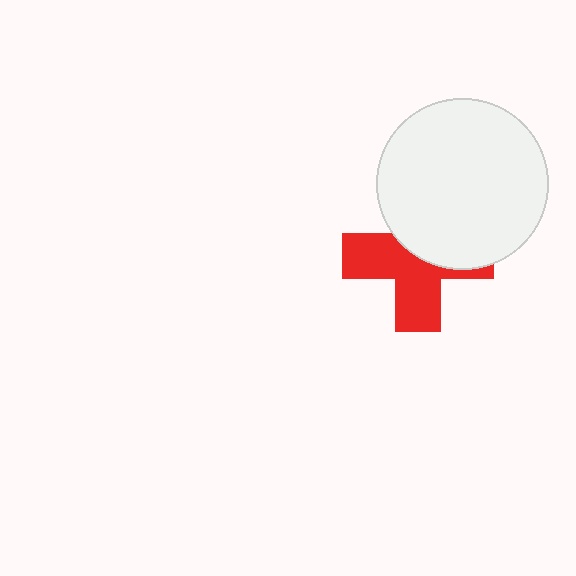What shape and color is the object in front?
The object in front is a white circle.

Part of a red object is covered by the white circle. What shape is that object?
It is a cross.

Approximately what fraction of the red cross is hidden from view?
Roughly 45% of the red cross is hidden behind the white circle.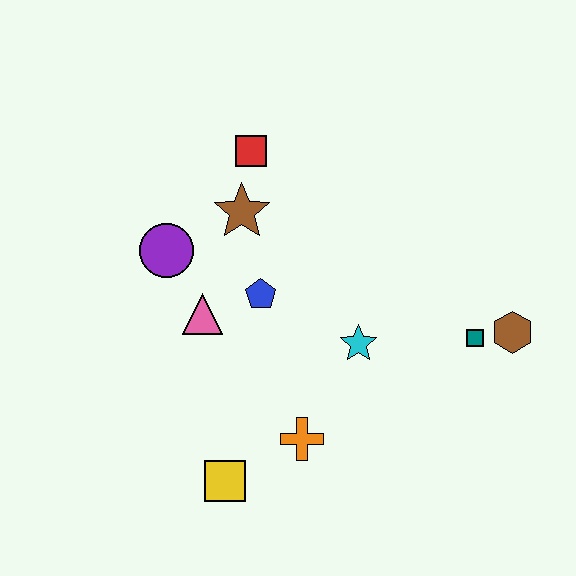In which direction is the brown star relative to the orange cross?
The brown star is above the orange cross.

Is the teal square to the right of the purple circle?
Yes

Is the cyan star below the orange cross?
No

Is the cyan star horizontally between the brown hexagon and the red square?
Yes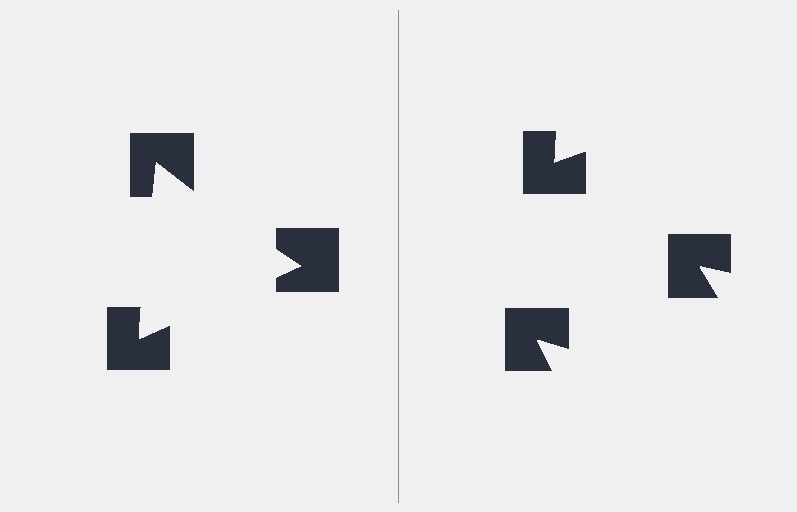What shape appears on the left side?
An illusory triangle.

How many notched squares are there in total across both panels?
6 — 3 on each side.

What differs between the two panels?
The notched squares are positioned identically on both sides; only the wedge orientations differ. On the left they align to a triangle; on the right they are misaligned.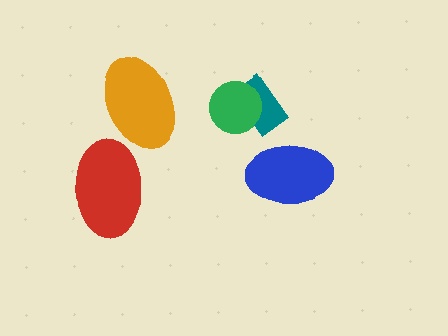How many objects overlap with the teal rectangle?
1 object overlaps with the teal rectangle.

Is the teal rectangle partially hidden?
Yes, it is partially covered by another shape.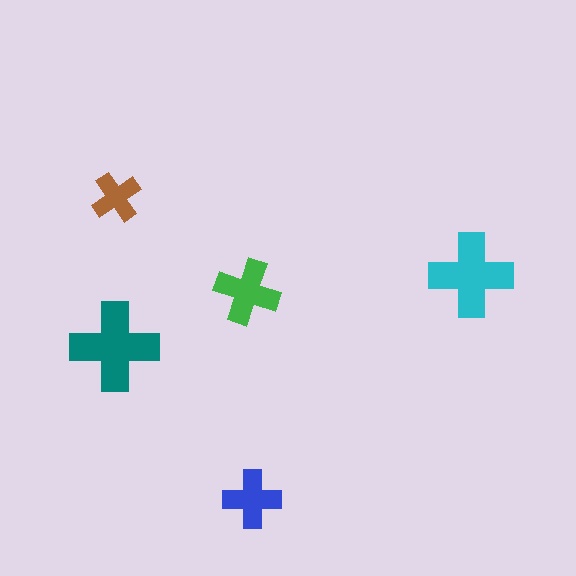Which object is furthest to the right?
The cyan cross is rightmost.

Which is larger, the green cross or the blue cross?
The green one.